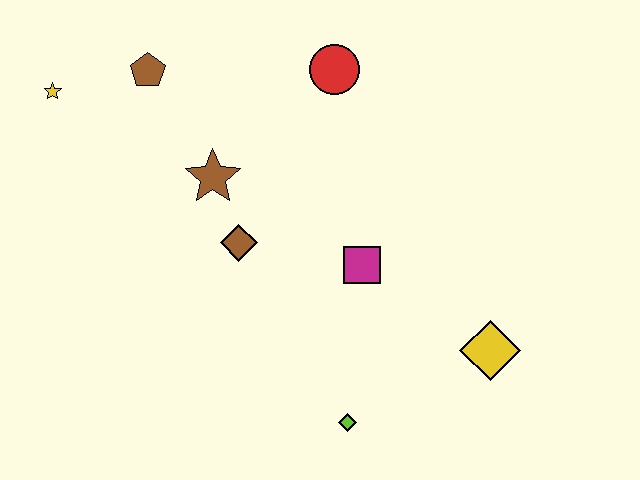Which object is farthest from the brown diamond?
The yellow diamond is farthest from the brown diamond.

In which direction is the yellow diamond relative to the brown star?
The yellow diamond is to the right of the brown star.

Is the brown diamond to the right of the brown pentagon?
Yes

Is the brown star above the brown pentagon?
No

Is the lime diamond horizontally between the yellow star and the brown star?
No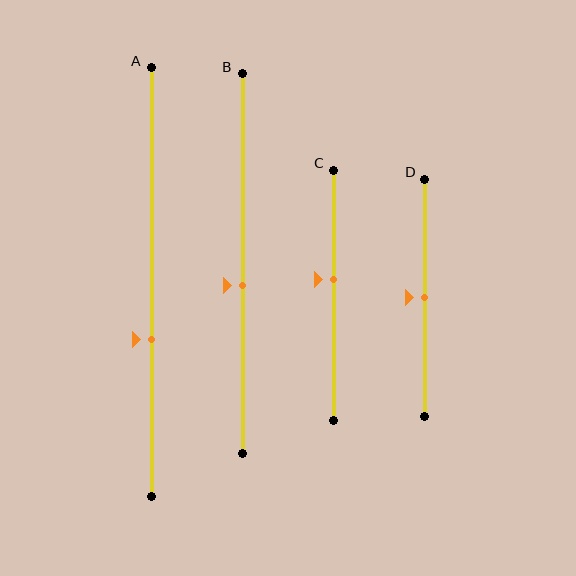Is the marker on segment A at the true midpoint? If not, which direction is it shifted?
No, the marker on segment A is shifted downward by about 13% of the segment length.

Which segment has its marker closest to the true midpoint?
Segment D has its marker closest to the true midpoint.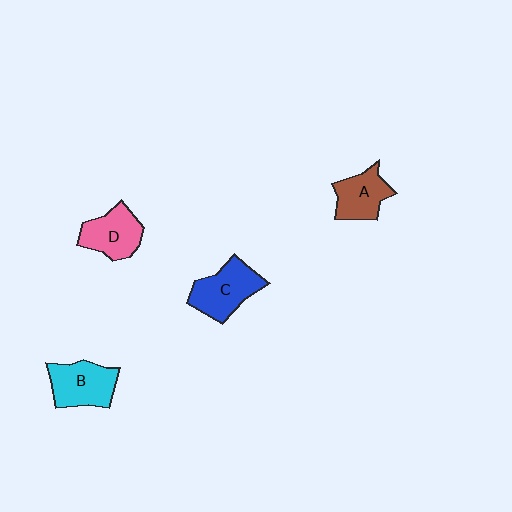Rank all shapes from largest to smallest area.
From largest to smallest: C (blue), B (cyan), D (pink), A (brown).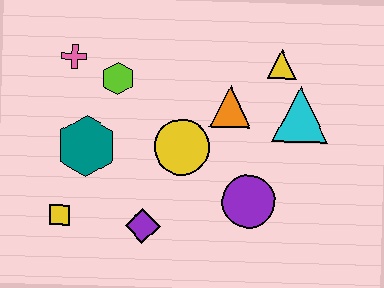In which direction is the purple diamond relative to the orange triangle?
The purple diamond is below the orange triangle.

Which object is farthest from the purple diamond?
The yellow triangle is farthest from the purple diamond.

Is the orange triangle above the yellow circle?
Yes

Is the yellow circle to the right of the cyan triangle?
No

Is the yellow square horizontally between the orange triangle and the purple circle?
No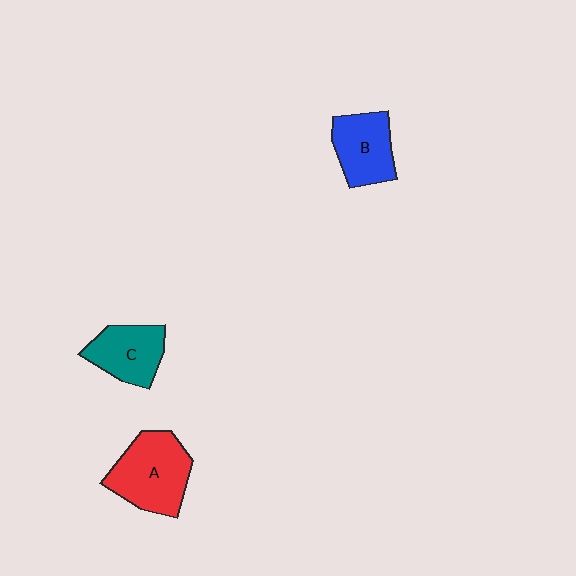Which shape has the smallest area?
Shape C (teal).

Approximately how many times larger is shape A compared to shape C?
Approximately 1.4 times.